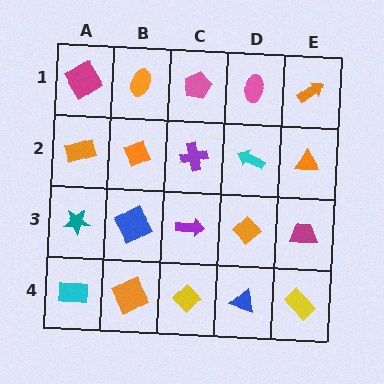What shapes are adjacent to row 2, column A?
A magenta diamond (row 1, column A), a teal star (row 3, column A), an orange diamond (row 2, column B).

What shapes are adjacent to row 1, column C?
A purple cross (row 2, column C), an orange ellipse (row 1, column B), a pink ellipse (row 1, column D).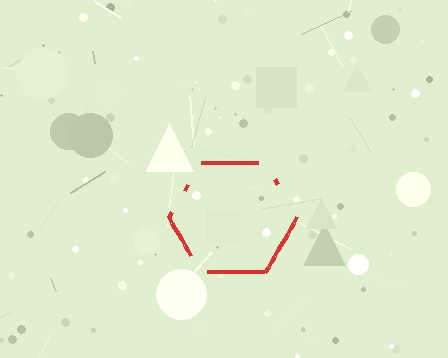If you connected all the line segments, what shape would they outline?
They would outline a hexagon.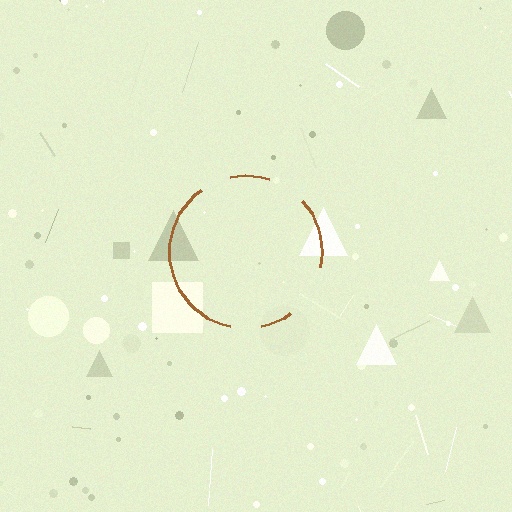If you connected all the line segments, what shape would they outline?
They would outline a circle.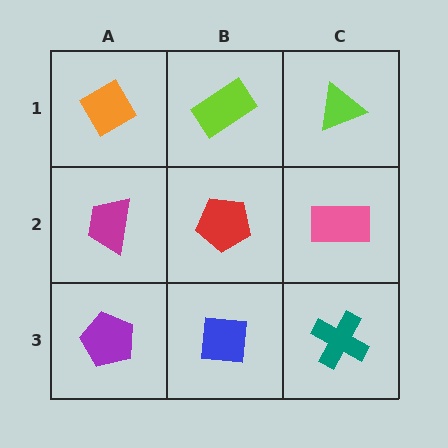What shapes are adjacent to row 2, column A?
An orange diamond (row 1, column A), a purple pentagon (row 3, column A), a red pentagon (row 2, column B).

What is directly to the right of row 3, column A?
A blue square.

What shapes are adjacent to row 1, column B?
A red pentagon (row 2, column B), an orange diamond (row 1, column A), a lime triangle (row 1, column C).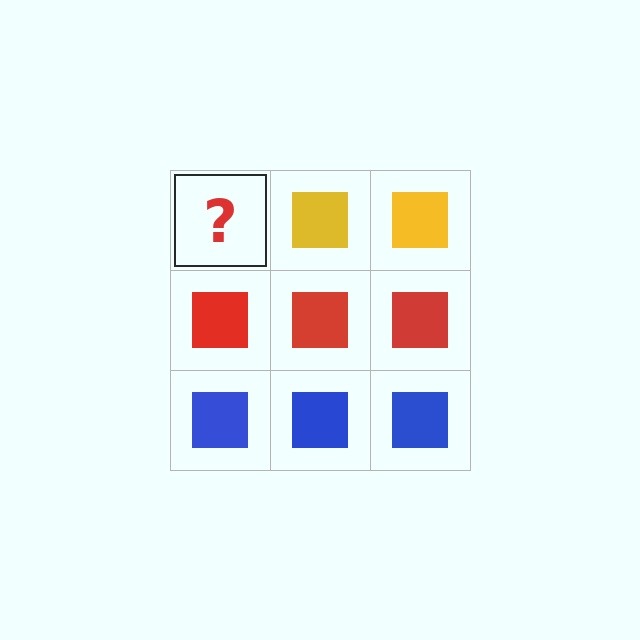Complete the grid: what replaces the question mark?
The question mark should be replaced with a yellow square.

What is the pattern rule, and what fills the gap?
The rule is that each row has a consistent color. The gap should be filled with a yellow square.